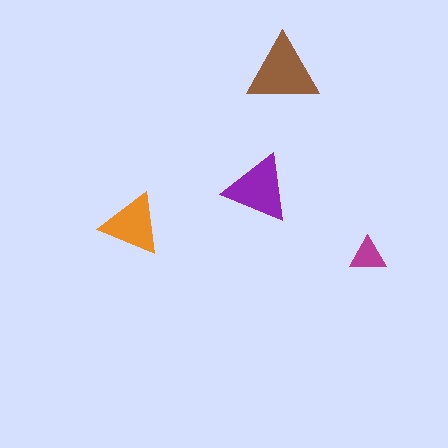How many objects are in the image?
There are 4 objects in the image.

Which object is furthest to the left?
The orange triangle is leftmost.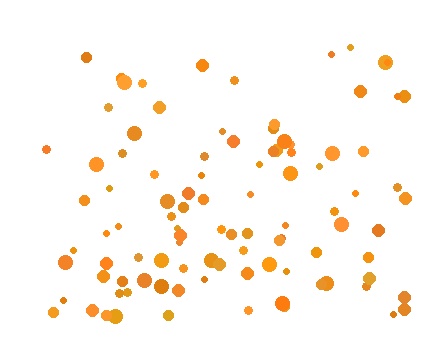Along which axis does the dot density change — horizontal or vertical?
Vertical.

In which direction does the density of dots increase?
From top to bottom, with the bottom side densest.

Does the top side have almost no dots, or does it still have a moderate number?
Still a moderate number, just noticeably fewer than the bottom.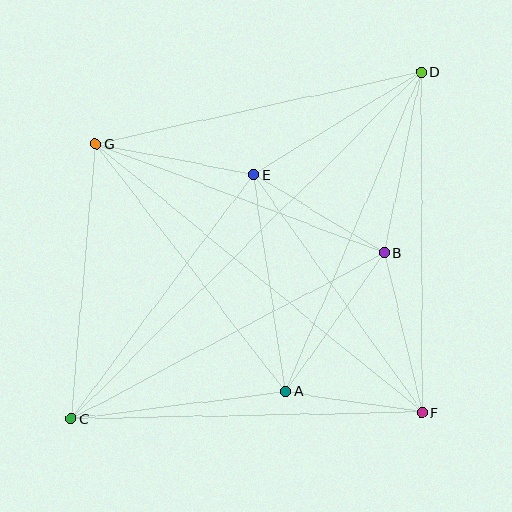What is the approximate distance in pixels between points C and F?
The distance between C and F is approximately 351 pixels.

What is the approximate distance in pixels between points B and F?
The distance between B and F is approximately 164 pixels.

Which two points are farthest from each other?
Points C and D are farthest from each other.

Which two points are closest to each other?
Points A and F are closest to each other.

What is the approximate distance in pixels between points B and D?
The distance between B and D is approximately 185 pixels.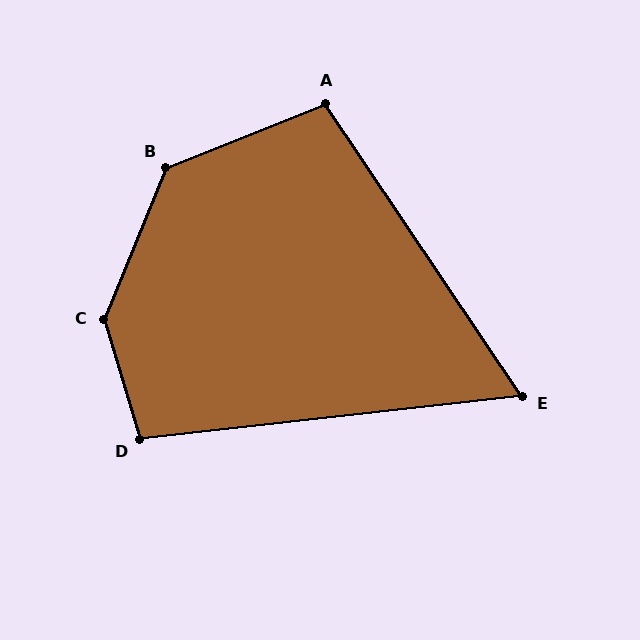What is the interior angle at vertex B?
Approximately 134 degrees (obtuse).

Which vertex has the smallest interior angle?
E, at approximately 62 degrees.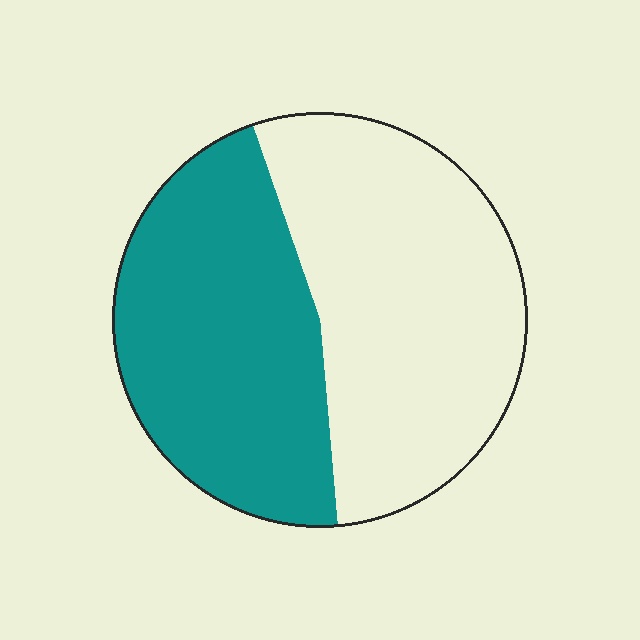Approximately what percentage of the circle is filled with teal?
Approximately 45%.